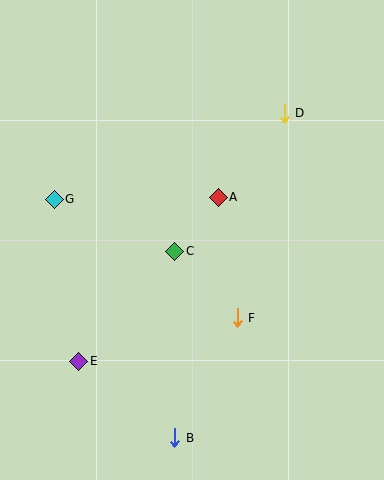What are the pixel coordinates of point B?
Point B is at (175, 438).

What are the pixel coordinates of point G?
Point G is at (54, 199).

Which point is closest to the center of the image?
Point C at (175, 251) is closest to the center.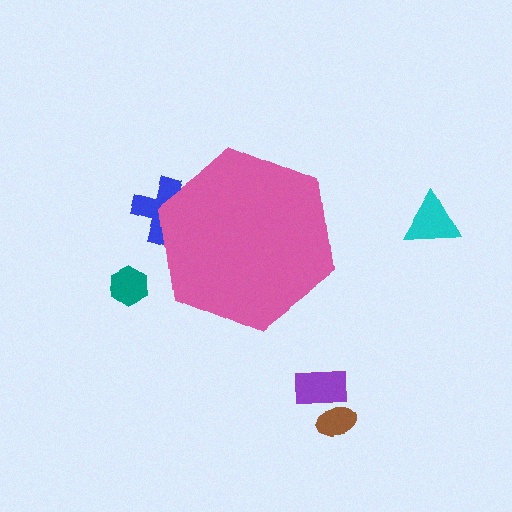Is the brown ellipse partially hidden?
No, the brown ellipse is fully visible.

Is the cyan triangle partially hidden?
No, the cyan triangle is fully visible.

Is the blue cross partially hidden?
Yes, the blue cross is partially hidden behind the pink hexagon.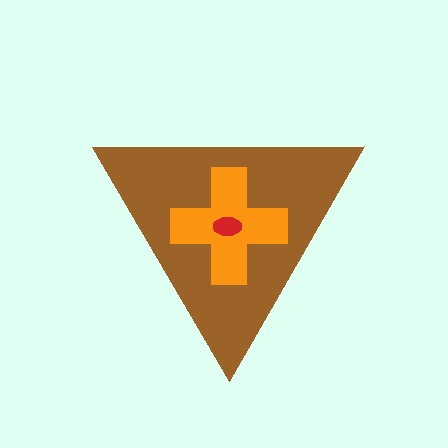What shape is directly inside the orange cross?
The red ellipse.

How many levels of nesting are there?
3.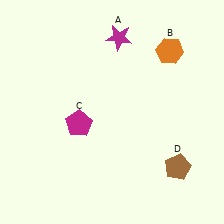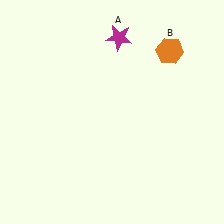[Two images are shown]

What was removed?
The brown pentagon (D), the magenta pentagon (C) were removed in Image 2.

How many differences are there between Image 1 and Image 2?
There are 2 differences between the two images.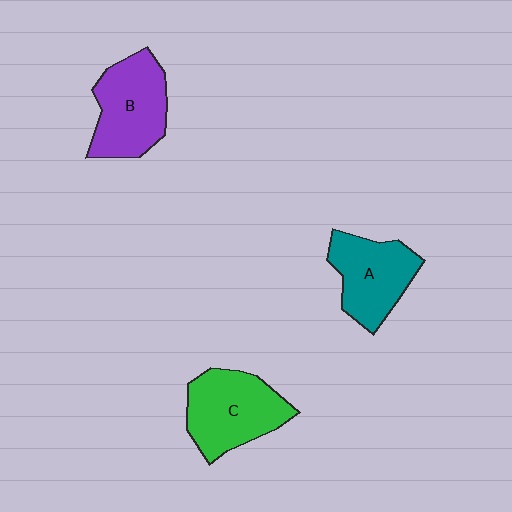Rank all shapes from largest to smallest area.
From largest to smallest: C (green), B (purple), A (teal).